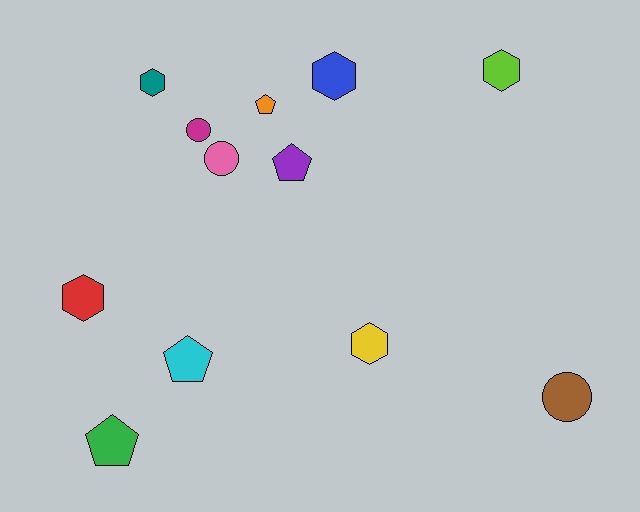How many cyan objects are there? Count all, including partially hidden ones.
There is 1 cyan object.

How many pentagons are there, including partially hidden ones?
There are 4 pentagons.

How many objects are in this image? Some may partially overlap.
There are 12 objects.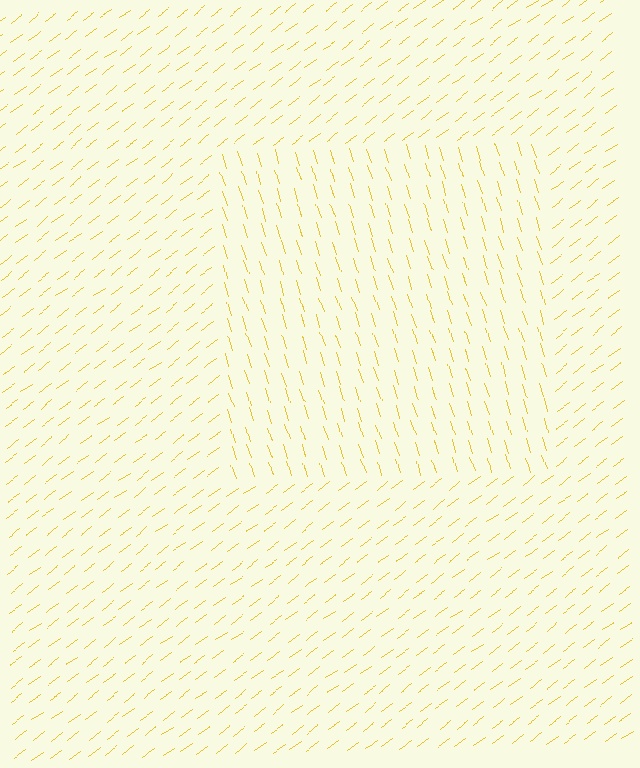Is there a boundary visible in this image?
Yes, there is a texture boundary formed by a change in line orientation.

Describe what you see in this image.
The image is filled with small yellow line segments. A rectangle region in the image has lines oriented differently from the surrounding lines, creating a visible texture boundary.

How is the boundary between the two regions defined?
The boundary is defined purely by a change in line orientation (approximately 71 degrees difference). All lines are the same color and thickness.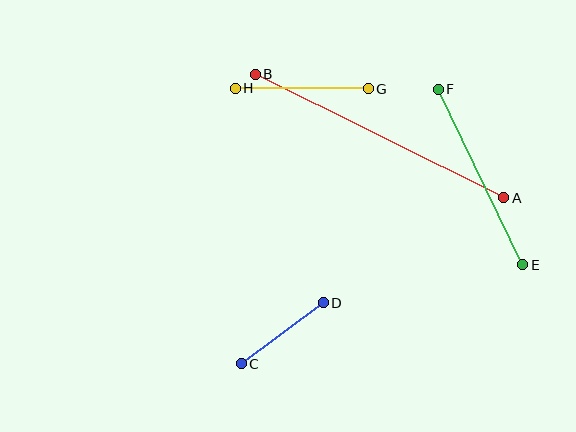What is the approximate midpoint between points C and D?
The midpoint is at approximately (282, 333) pixels.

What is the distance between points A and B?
The distance is approximately 278 pixels.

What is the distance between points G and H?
The distance is approximately 133 pixels.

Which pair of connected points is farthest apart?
Points A and B are farthest apart.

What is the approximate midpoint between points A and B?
The midpoint is at approximately (379, 136) pixels.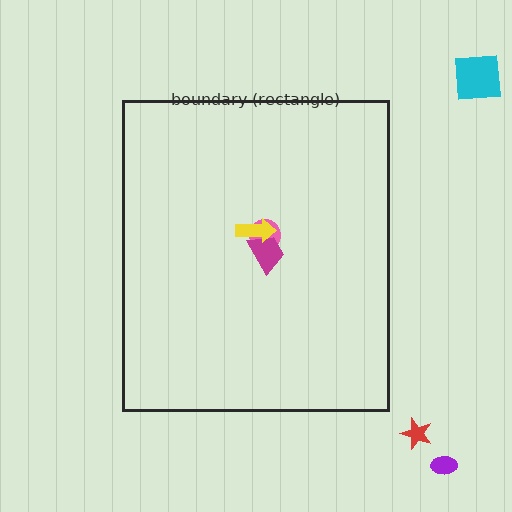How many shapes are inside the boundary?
3 inside, 3 outside.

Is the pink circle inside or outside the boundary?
Inside.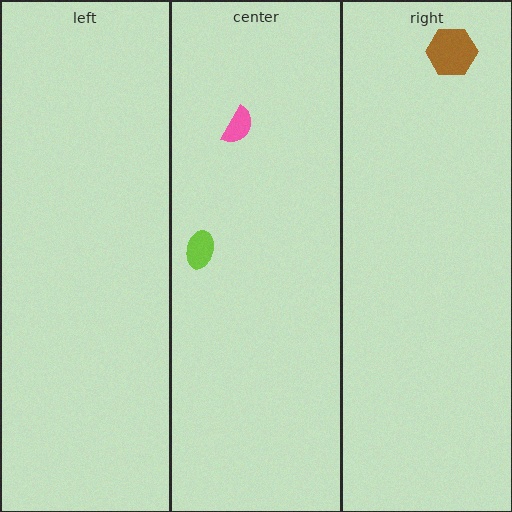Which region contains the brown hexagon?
The right region.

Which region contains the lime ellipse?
The center region.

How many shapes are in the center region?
2.